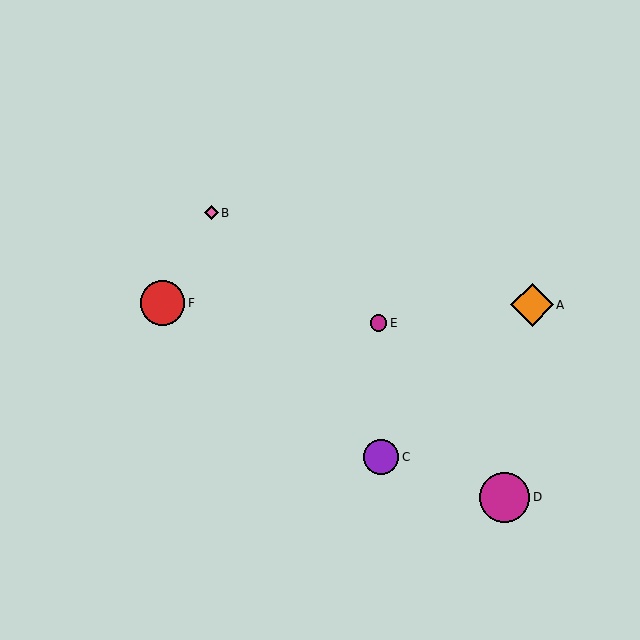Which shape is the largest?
The magenta circle (labeled D) is the largest.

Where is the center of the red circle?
The center of the red circle is at (163, 303).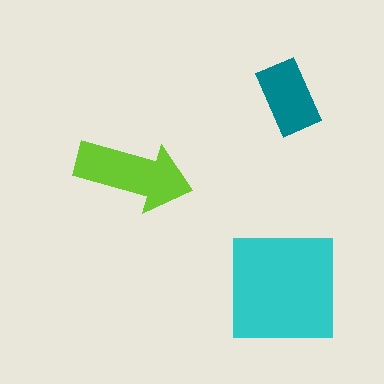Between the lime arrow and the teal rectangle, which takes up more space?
The lime arrow.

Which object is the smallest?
The teal rectangle.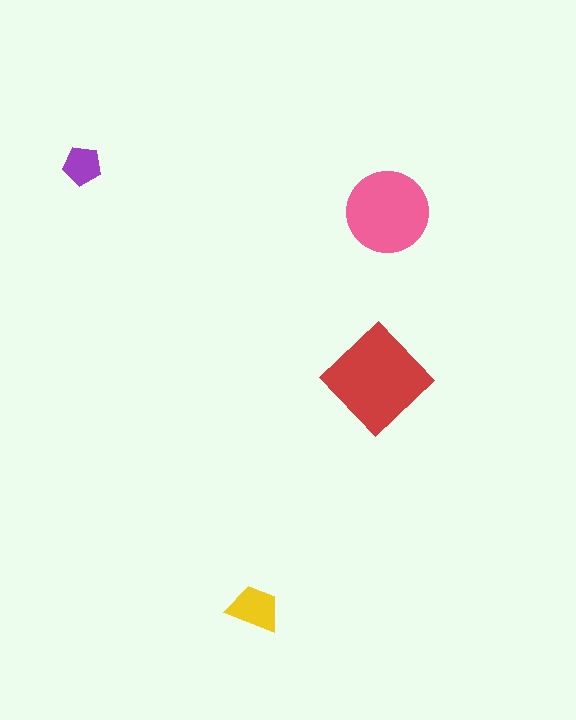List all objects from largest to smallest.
The red diamond, the pink circle, the yellow trapezoid, the purple pentagon.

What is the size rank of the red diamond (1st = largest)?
1st.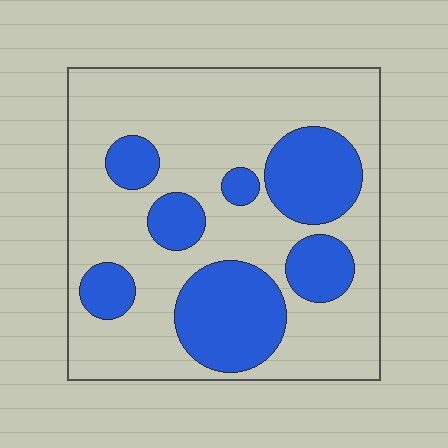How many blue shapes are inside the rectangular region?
7.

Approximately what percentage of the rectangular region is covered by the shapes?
Approximately 30%.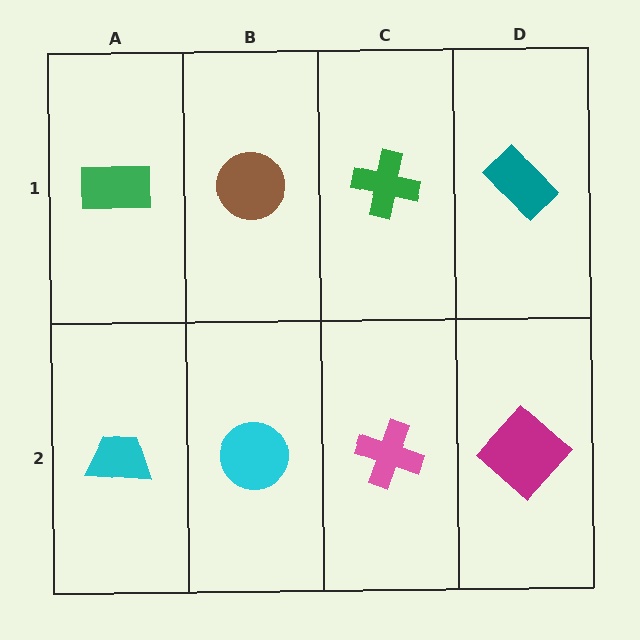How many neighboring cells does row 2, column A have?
2.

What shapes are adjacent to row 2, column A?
A green rectangle (row 1, column A), a cyan circle (row 2, column B).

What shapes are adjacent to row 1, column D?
A magenta diamond (row 2, column D), a green cross (row 1, column C).